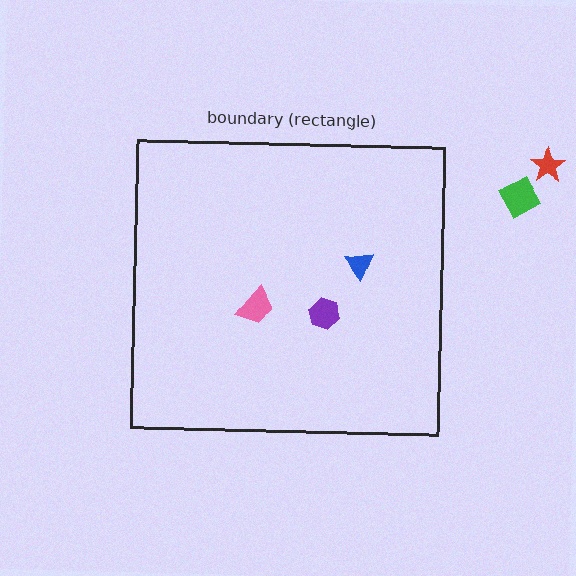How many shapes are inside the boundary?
3 inside, 2 outside.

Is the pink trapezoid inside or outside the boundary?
Inside.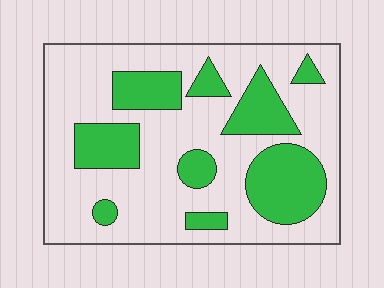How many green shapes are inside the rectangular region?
9.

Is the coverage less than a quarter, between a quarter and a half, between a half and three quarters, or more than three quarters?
Between a quarter and a half.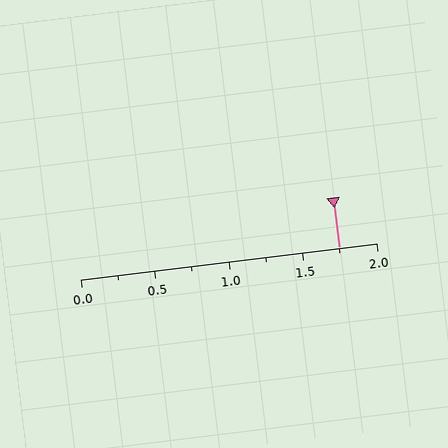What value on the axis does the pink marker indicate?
The marker indicates approximately 1.75.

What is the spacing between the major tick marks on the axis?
The major ticks are spaced 0.5 apart.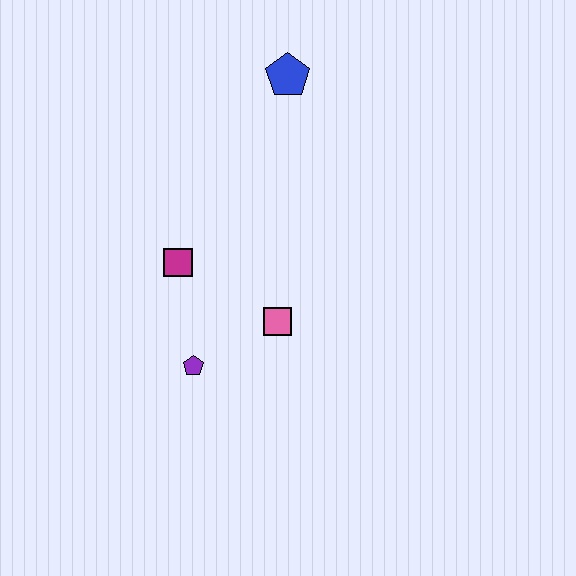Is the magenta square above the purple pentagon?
Yes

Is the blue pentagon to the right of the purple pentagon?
Yes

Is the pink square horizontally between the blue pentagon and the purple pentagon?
Yes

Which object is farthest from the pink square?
The blue pentagon is farthest from the pink square.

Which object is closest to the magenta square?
The purple pentagon is closest to the magenta square.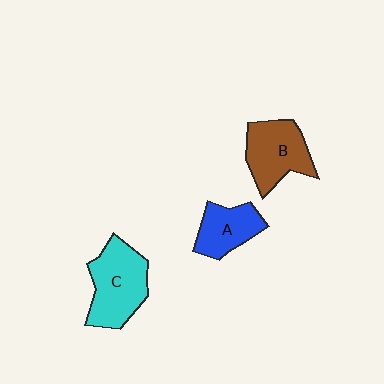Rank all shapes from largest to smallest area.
From largest to smallest: C (cyan), B (brown), A (blue).